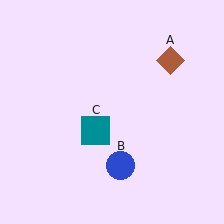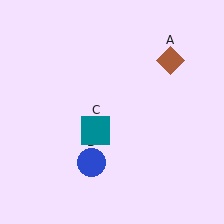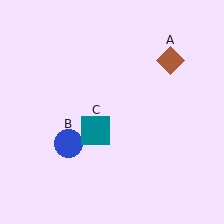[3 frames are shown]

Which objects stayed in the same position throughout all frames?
Brown diamond (object A) and teal square (object C) remained stationary.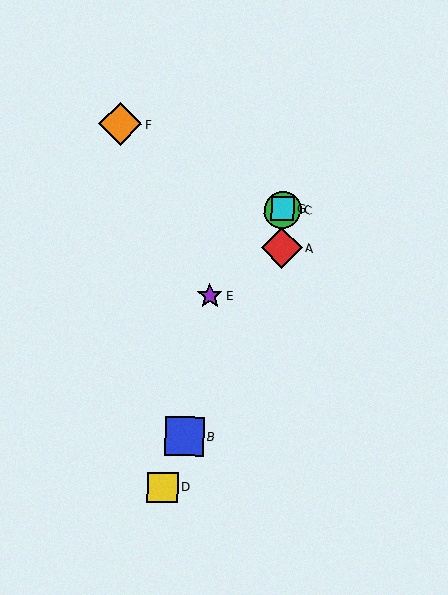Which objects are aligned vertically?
Objects A, C, G are aligned vertically.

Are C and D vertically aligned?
No, C is at x≈282 and D is at x≈163.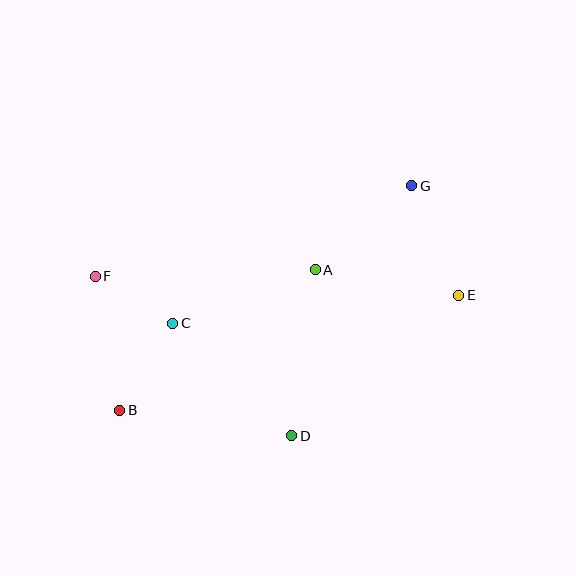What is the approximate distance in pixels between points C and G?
The distance between C and G is approximately 276 pixels.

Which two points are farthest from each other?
Points B and G are farthest from each other.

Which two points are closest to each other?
Points C and F are closest to each other.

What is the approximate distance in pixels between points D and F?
The distance between D and F is approximately 253 pixels.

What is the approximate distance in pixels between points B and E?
The distance between B and E is approximately 358 pixels.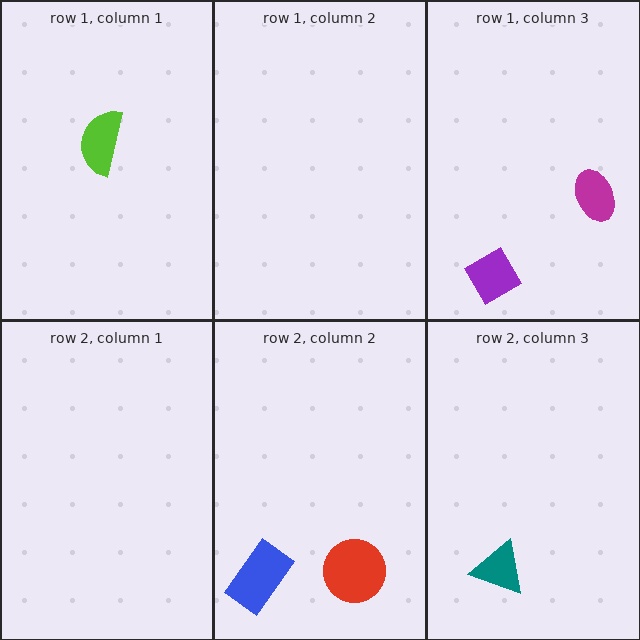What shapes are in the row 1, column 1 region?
The lime semicircle.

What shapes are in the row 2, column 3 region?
The teal triangle.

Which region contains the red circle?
The row 2, column 2 region.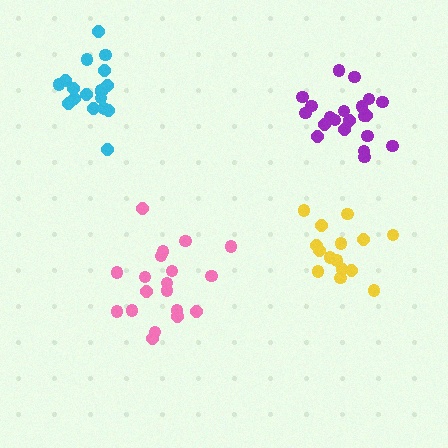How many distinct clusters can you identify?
There are 4 distinct clusters.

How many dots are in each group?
Group 1: 21 dots, Group 2: 19 dots, Group 3: 18 dots, Group 4: 15 dots (73 total).